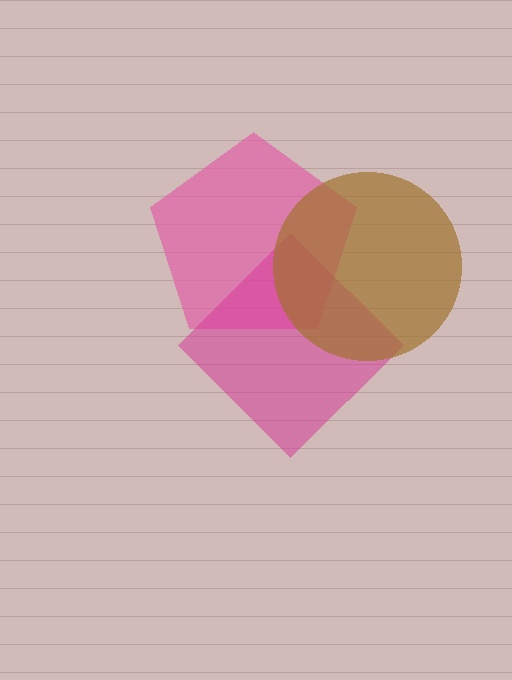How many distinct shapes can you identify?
There are 3 distinct shapes: a pink pentagon, a magenta diamond, a brown circle.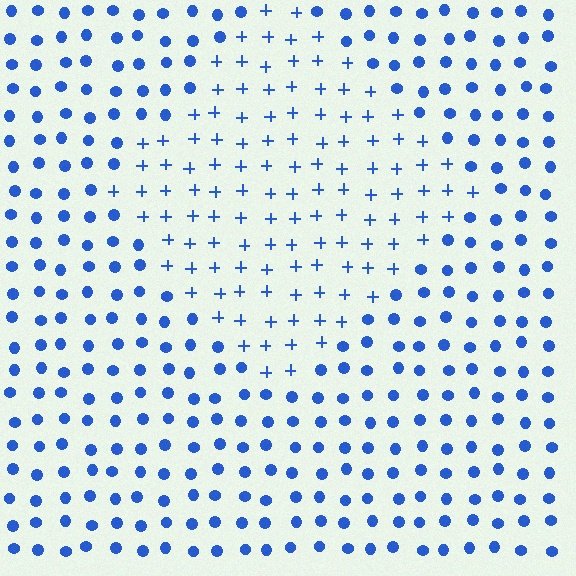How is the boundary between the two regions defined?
The boundary is defined by a change in element shape: plus signs inside vs. circles outside. All elements share the same color and spacing.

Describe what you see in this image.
The image is filled with small blue elements arranged in a uniform grid. A diamond-shaped region contains plus signs, while the surrounding area contains circles. The boundary is defined purely by the change in element shape.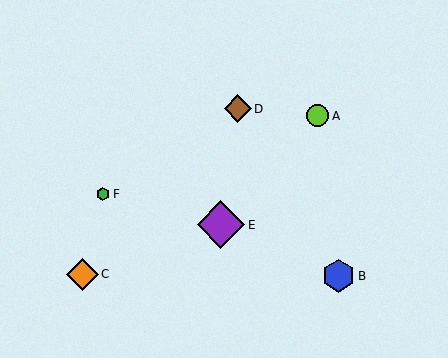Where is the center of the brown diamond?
The center of the brown diamond is at (238, 109).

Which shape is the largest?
The purple diamond (labeled E) is the largest.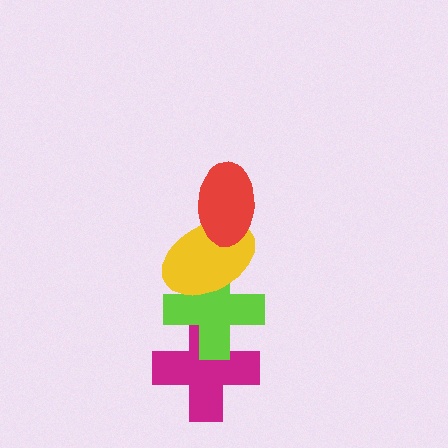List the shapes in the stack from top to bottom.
From top to bottom: the red ellipse, the yellow ellipse, the lime cross, the magenta cross.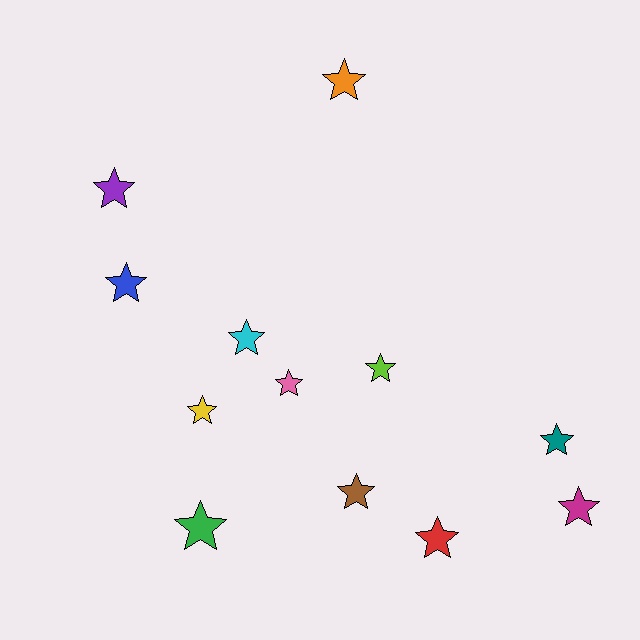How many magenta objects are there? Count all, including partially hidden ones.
There is 1 magenta object.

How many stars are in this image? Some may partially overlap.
There are 12 stars.